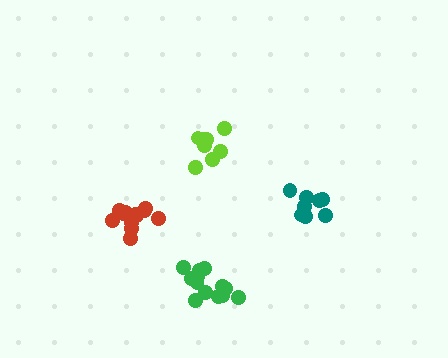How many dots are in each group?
Group 1: 12 dots, Group 2: 8 dots, Group 3: 8 dots, Group 4: 14 dots (42 total).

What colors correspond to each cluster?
The clusters are colored: red, teal, lime, green.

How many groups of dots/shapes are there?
There are 4 groups.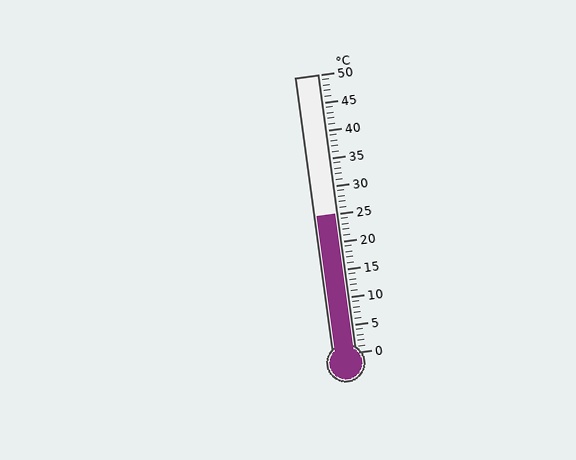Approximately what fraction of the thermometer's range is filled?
The thermometer is filled to approximately 50% of its range.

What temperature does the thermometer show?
The thermometer shows approximately 25°C.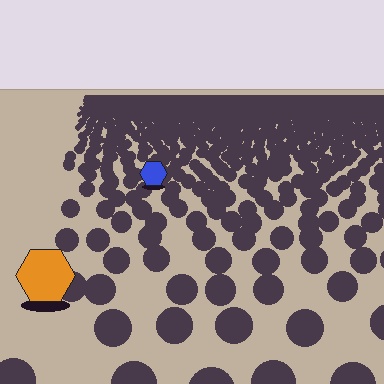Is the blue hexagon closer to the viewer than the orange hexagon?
No. The orange hexagon is closer — you can tell from the texture gradient: the ground texture is coarser near it.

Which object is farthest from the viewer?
The blue hexagon is farthest from the viewer. It appears smaller and the ground texture around it is denser.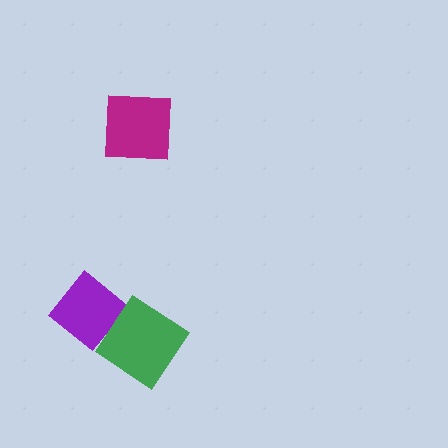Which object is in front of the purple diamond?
The green diamond is in front of the purple diamond.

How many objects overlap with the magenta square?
0 objects overlap with the magenta square.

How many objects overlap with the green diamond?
1 object overlaps with the green diamond.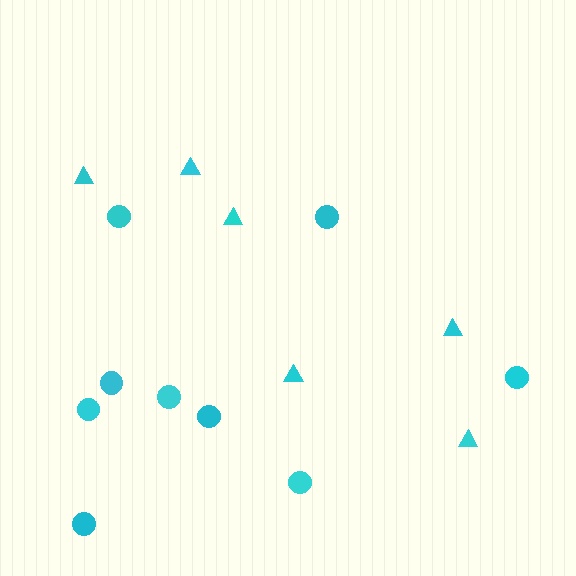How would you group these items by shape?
There are 2 groups: one group of triangles (6) and one group of circles (9).